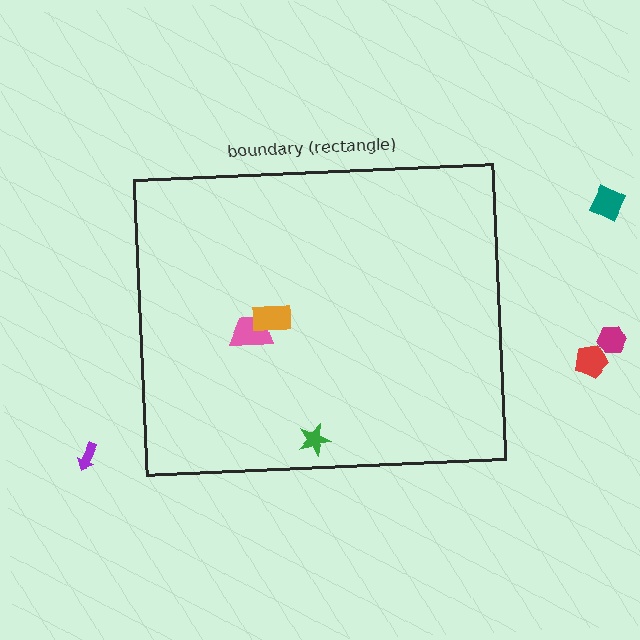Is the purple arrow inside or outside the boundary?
Outside.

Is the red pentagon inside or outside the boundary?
Outside.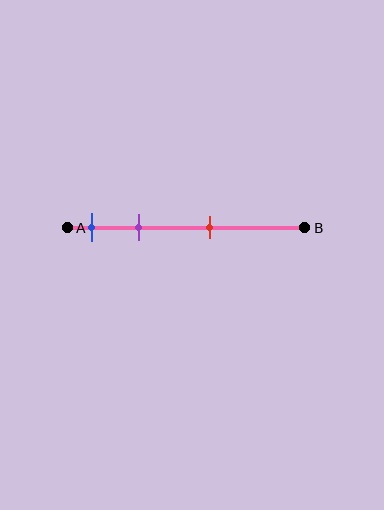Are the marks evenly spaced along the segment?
No, the marks are not evenly spaced.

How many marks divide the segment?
There are 3 marks dividing the segment.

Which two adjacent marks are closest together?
The blue and purple marks are the closest adjacent pair.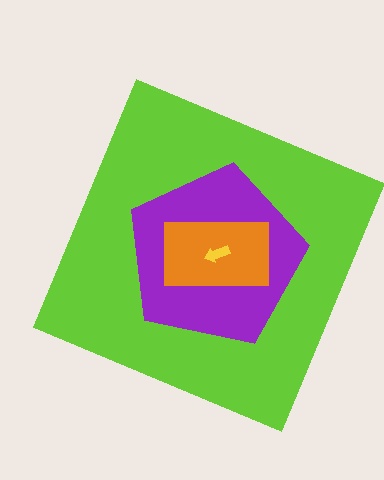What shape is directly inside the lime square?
The purple pentagon.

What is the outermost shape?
The lime square.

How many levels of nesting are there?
4.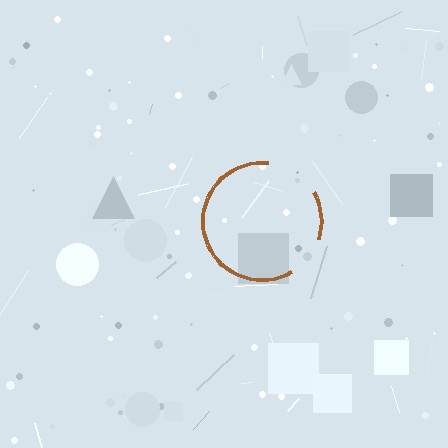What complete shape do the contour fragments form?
The contour fragments form a circle.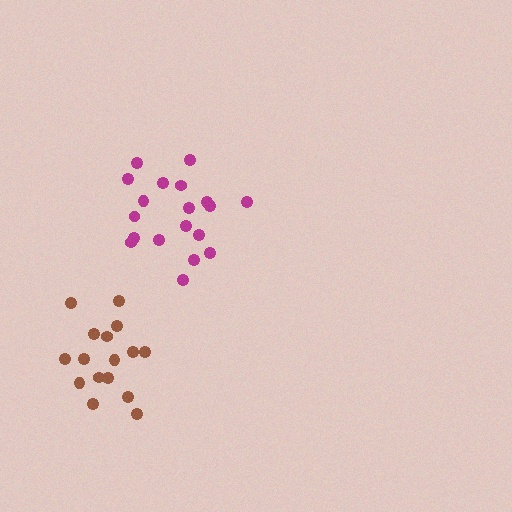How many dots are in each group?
Group 1: 19 dots, Group 2: 16 dots (35 total).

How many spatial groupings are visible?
There are 2 spatial groupings.